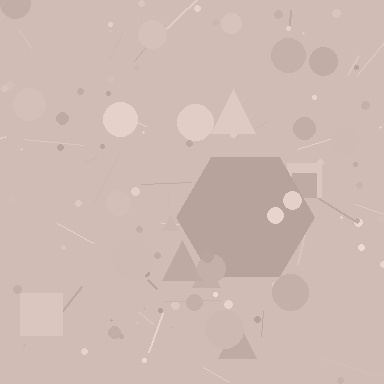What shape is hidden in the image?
A hexagon is hidden in the image.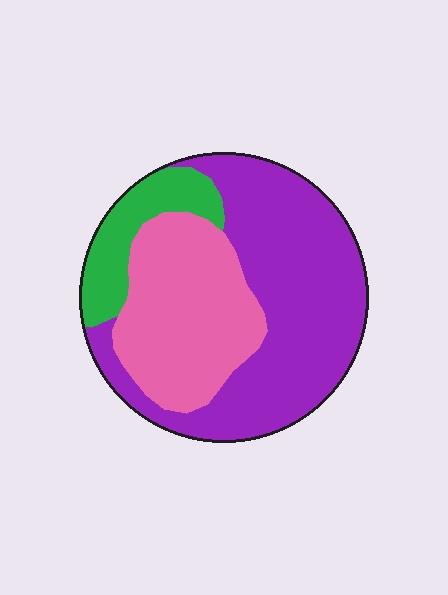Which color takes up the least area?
Green, at roughly 15%.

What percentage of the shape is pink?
Pink covers 33% of the shape.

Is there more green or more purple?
Purple.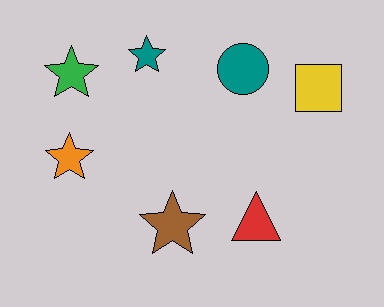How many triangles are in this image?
There is 1 triangle.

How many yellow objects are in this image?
There is 1 yellow object.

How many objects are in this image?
There are 7 objects.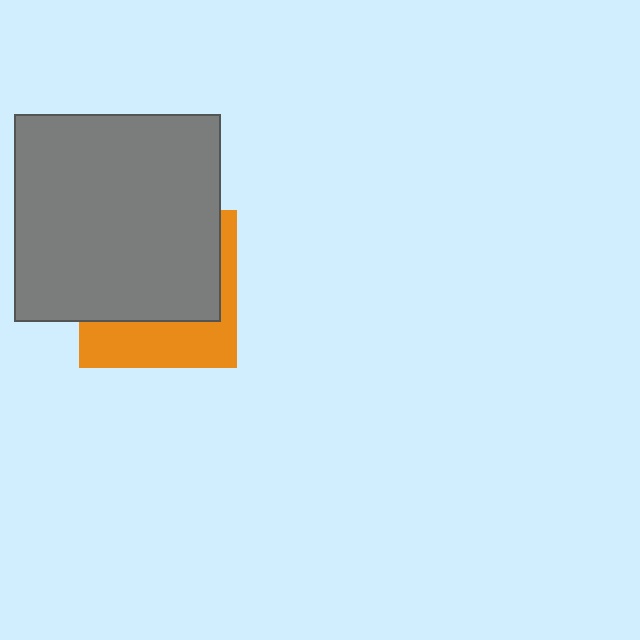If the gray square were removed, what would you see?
You would see the complete orange square.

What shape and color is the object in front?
The object in front is a gray square.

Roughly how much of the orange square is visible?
A small part of it is visible (roughly 36%).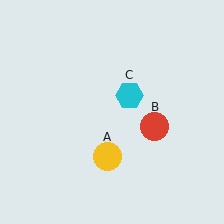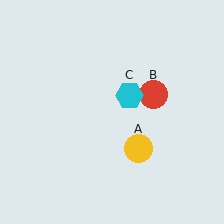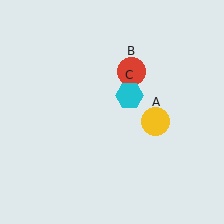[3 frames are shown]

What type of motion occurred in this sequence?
The yellow circle (object A), red circle (object B) rotated counterclockwise around the center of the scene.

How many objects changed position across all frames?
2 objects changed position: yellow circle (object A), red circle (object B).